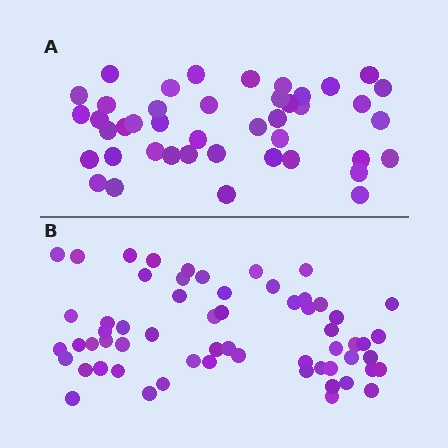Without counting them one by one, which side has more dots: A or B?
Region B (the bottom region) has more dots.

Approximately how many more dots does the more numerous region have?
Region B has approximately 15 more dots than region A.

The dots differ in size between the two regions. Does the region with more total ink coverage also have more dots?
No. Region A has more total ink coverage because its dots are larger, but region B actually contains more individual dots. Total area can be misleading — the number of items is what matters here.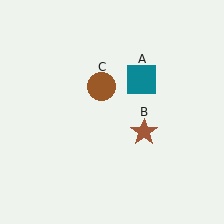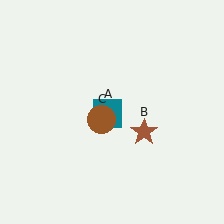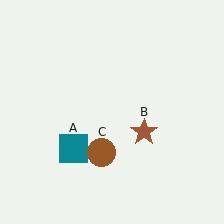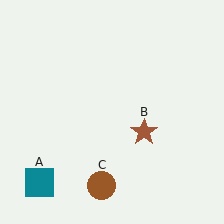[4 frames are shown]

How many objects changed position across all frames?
2 objects changed position: teal square (object A), brown circle (object C).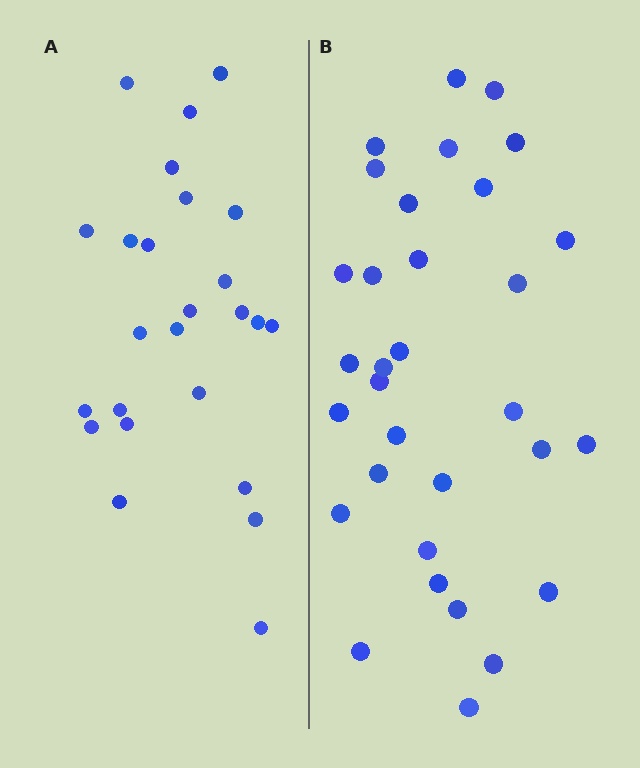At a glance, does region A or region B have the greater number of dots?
Region B (the right region) has more dots.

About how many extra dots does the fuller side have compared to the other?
Region B has roughly 8 or so more dots than region A.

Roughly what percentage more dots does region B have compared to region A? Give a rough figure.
About 30% more.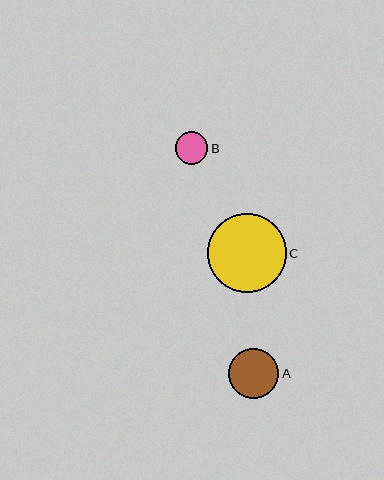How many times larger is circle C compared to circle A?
Circle C is approximately 1.6 times the size of circle A.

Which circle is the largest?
Circle C is the largest with a size of approximately 79 pixels.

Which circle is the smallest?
Circle B is the smallest with a size of approximately 33 pixels.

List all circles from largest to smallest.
From largest to smallest: C, A, B.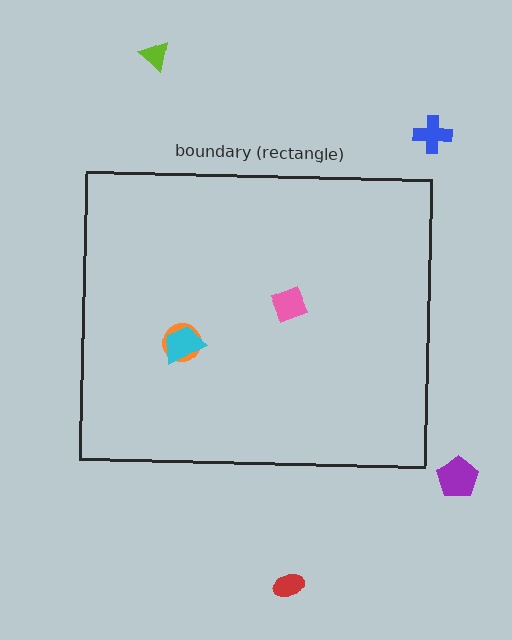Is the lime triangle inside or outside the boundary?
Outside.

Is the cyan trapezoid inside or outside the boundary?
Inside.